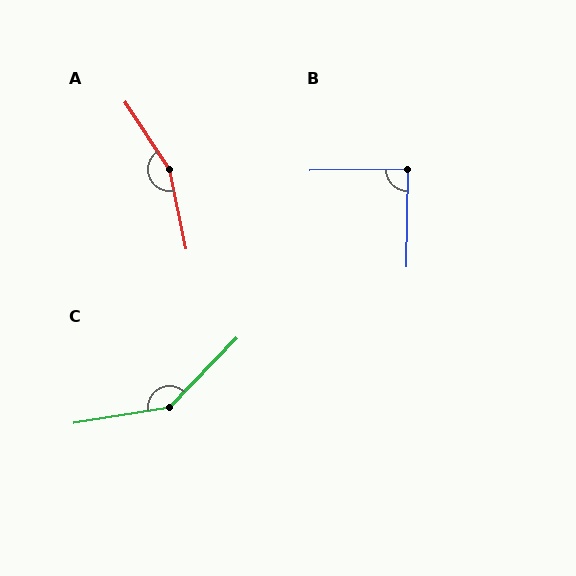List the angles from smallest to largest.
B (88°), C (144°), A (159°).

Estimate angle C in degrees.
Approximately 144 degrees.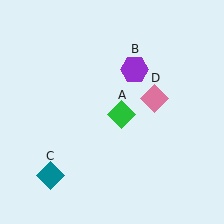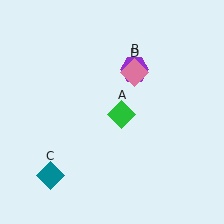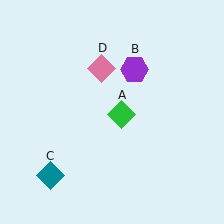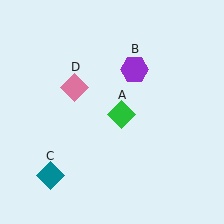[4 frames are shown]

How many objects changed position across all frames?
1 object changed position: pink diamond (object D).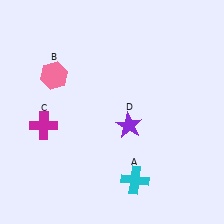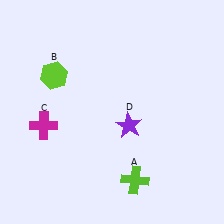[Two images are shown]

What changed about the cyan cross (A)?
In Image 1, A is cyan. In Image 2, it changed to lime.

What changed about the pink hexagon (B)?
In Image 1, B is pink. In Image 2, it changed to lime.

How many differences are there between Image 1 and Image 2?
There are 2 differences between the two images.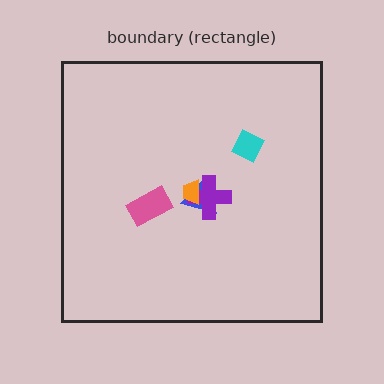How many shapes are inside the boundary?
5 inside, 0 outside.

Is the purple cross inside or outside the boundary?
Inside.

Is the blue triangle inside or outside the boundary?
Inside.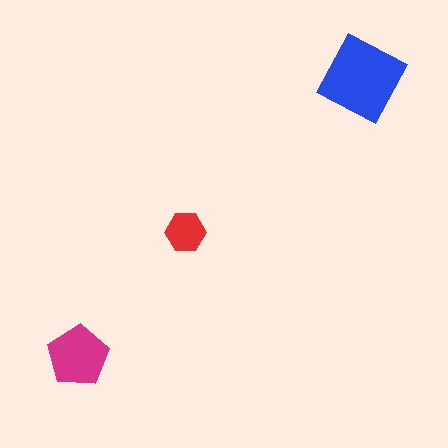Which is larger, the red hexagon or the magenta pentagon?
The magenta pentagon.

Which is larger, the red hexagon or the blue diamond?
The blue diamond.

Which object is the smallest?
The red hexagon.